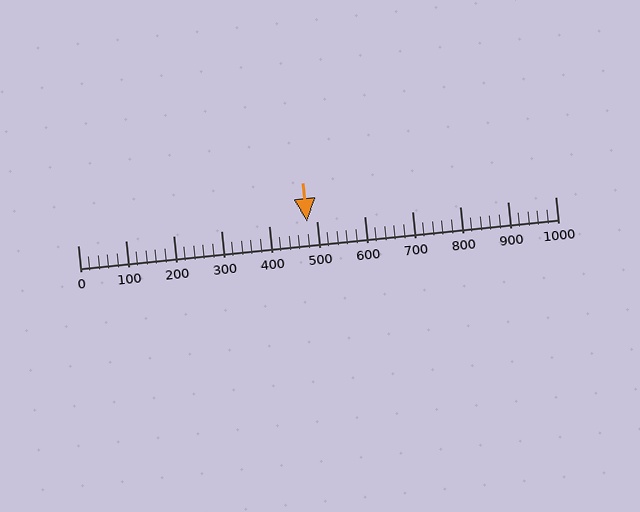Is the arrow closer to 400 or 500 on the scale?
The arrow is closer to 500.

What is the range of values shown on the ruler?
The ruler shows values from 0 to 1000.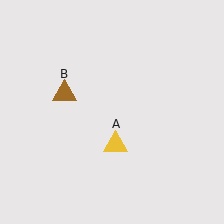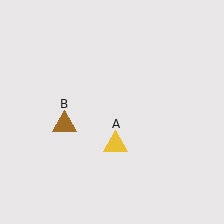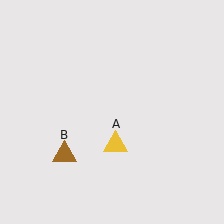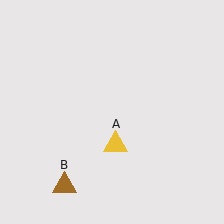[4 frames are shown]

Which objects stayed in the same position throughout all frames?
Yellow triangle (object A) remained stationary.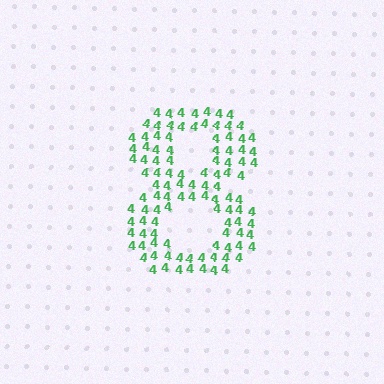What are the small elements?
The small elements are digit 4's.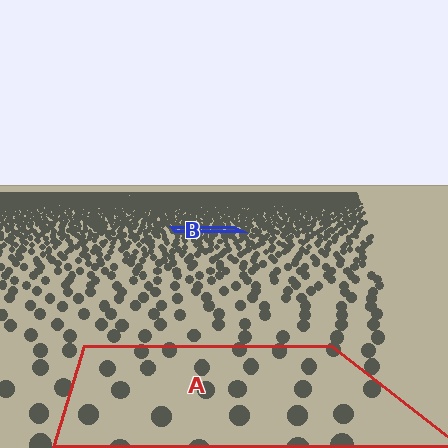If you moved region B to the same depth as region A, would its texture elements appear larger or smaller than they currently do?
They would appear larger. At a closer depth, the same texture elements are projected at a bigger on-screen size.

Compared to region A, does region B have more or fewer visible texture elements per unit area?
Region B has more texture elements per unit area — they are packed more densely because it is farther away.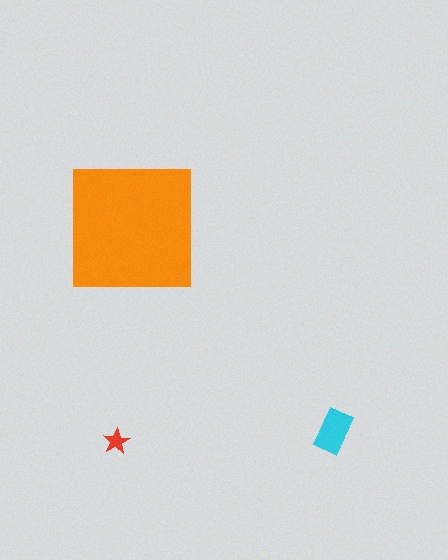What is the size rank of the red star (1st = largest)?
3rd.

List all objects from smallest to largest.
The red star, the cyan rectangle, the orange square.